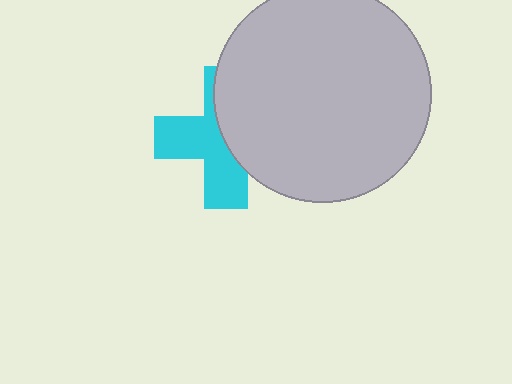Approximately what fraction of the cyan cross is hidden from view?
Roughly 47% of the cyan cross is hidden behind the light gray circle.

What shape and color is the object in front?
The object in front is a light gray circle.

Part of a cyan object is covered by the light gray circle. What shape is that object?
It is a cross.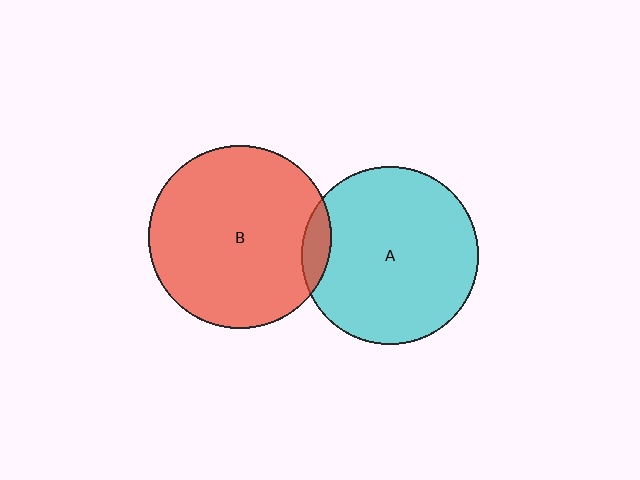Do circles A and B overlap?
Yes.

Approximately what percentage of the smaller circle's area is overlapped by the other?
Approximately 10%.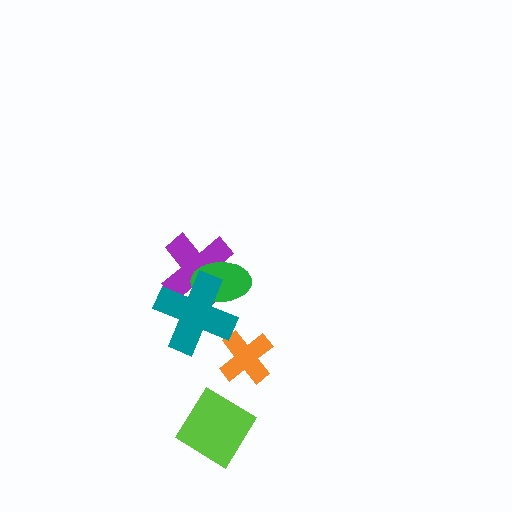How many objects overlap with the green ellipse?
2 objects overlap with the green ellipse.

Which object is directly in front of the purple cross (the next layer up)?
The green ellipse is directly in front of the purple cross.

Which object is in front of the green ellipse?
The teal cross is in front of the green ellipse.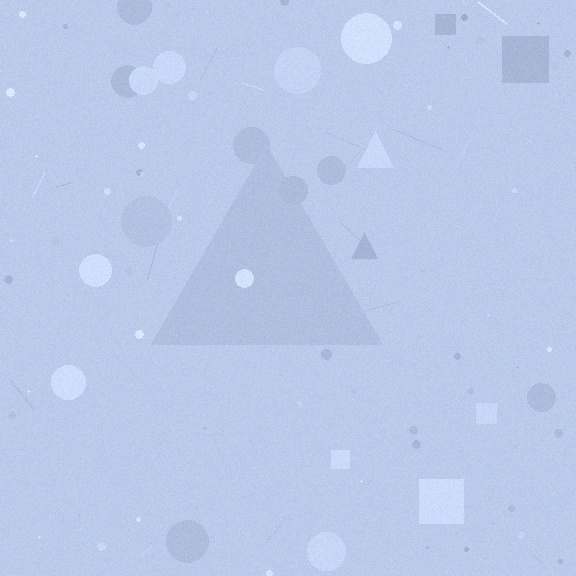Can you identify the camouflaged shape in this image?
The camouflaged shape is a triangle.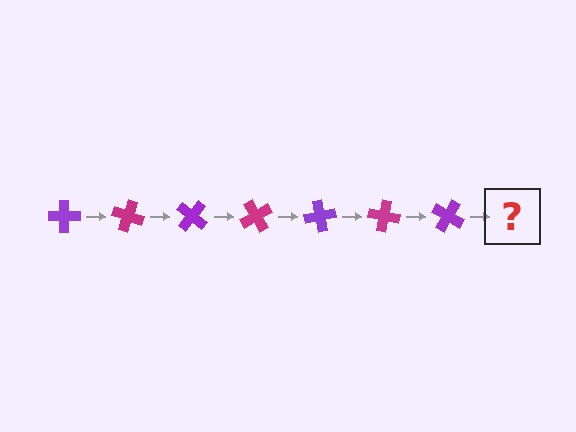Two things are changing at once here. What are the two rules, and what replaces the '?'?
The two rules are that it rotates 20 degrees each step and the color cycles through purple and magenta. The '?' should be a magenta cross, rotated 140 degrees from the start.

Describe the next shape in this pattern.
It should be a magenta cross, rotated 140 degrees from the start.